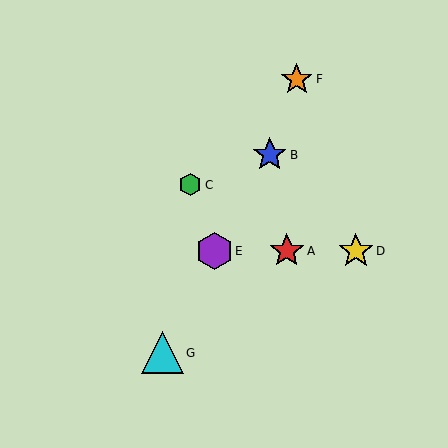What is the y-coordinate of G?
Object G is at y≈353.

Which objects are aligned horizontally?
Objects A, D, E are aligned horizontally.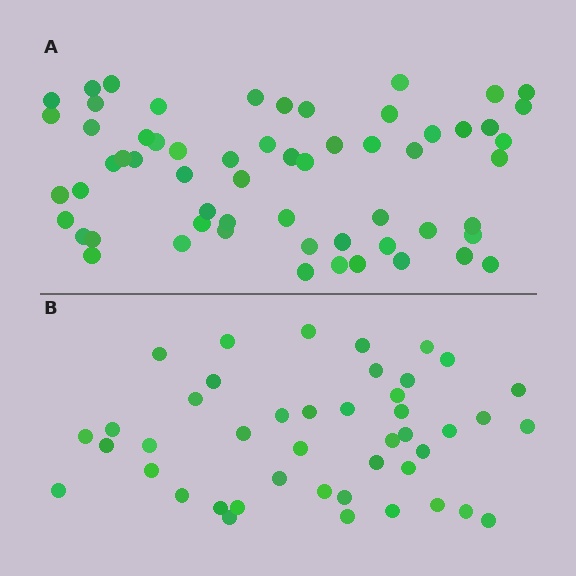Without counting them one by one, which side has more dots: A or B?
Region A (the top region) has more dots.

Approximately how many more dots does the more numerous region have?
Region A has approximately 15 more dots than region B.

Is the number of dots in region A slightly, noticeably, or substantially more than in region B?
Region A has noticeably more, but not dramatically so. The ratio is roughly 1.4 to 1.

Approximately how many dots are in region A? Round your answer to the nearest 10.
About 60 dots.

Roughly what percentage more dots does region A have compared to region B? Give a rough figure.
About 35% more.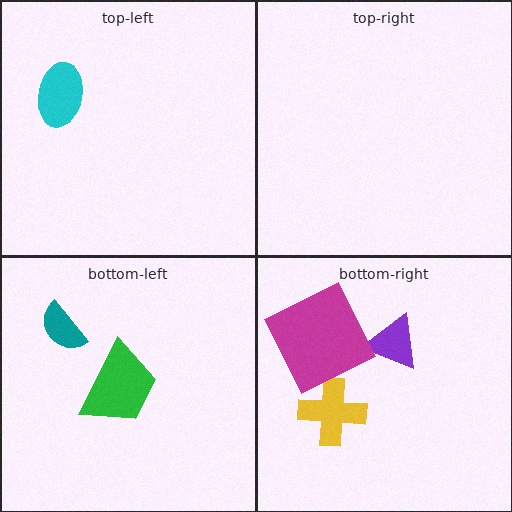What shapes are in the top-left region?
The cyan ellipse.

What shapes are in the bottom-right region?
The purple triangle, the yellow cross, the magenta square.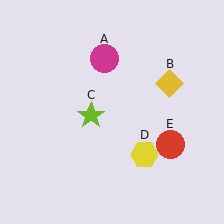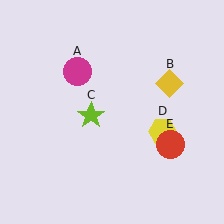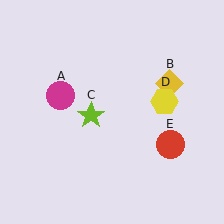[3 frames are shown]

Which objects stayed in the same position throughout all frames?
Yellow diamond (object B) and lime star (object C) and red circle (object E) remained stationary.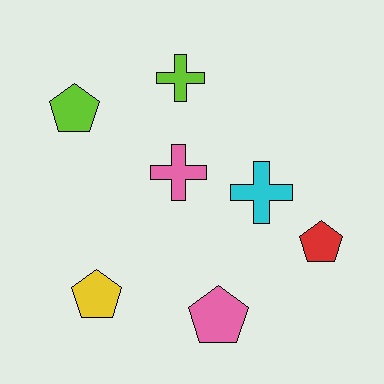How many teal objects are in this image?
There are no teal objects.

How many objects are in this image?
There are 7 objects.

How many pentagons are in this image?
There are 4 pentagons.